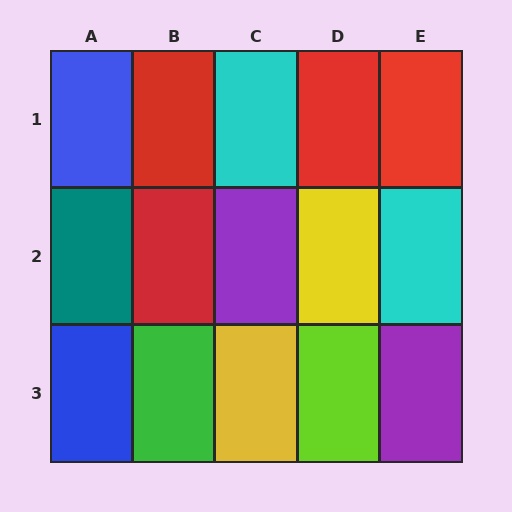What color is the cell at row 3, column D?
Lime.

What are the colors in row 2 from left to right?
Teal, red, purple, yellow, cyan.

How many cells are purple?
2 cells are purple.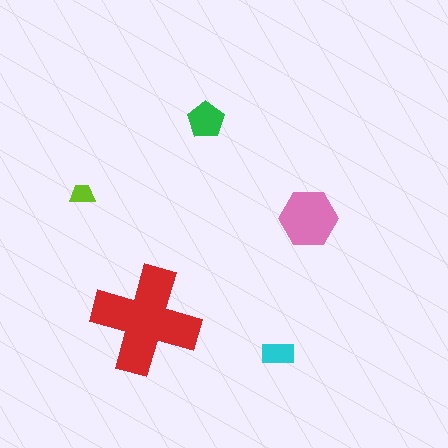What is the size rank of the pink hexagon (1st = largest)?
2nd.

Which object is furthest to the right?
The pink hexagon is rightmost.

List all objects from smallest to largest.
The lime trapezoid, the cyan rectangle, the green pentagon, the pink hexagon, the red cross.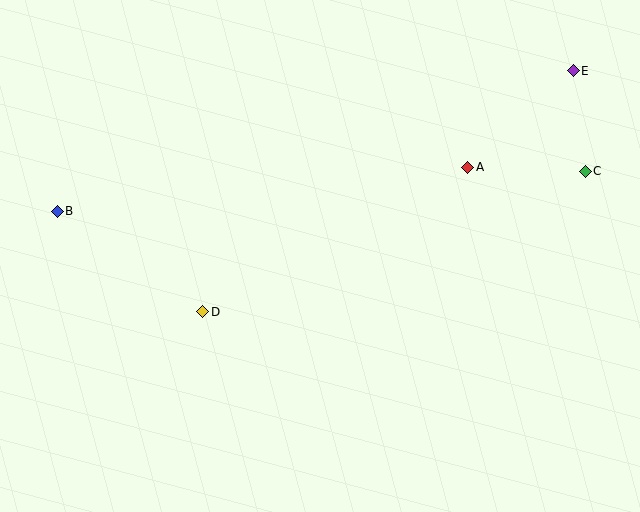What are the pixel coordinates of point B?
Point B is at (57, 211).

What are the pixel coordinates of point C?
Point C is at (585, 171).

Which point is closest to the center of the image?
Point D at (203, 312) is closest to the center.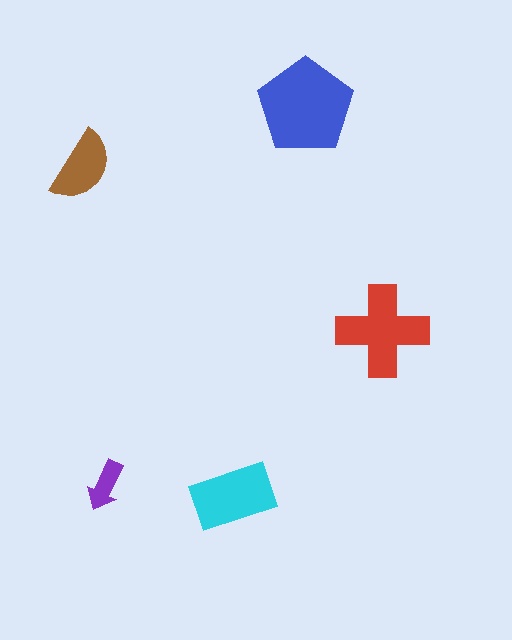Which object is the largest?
The blue pentagon.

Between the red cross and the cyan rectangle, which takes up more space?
The red cross.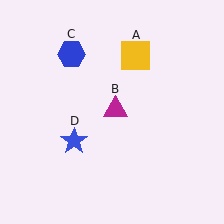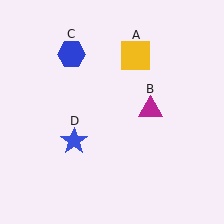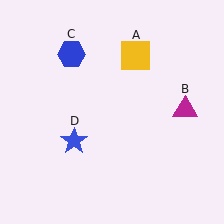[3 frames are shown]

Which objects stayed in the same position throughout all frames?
Yellow square (object A) and blue hexagon (object C) and blue star (object D) remained stationary.